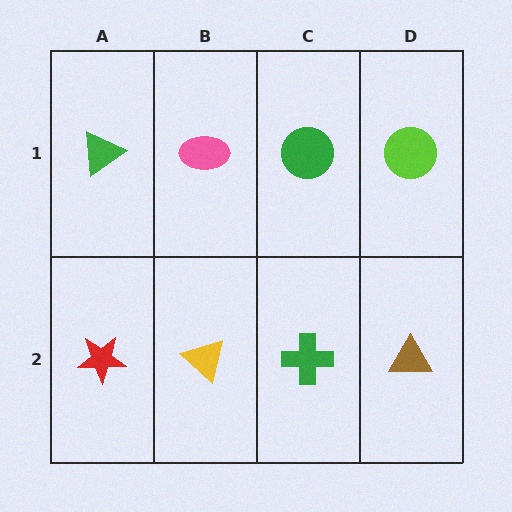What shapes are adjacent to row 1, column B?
A yellow triangle (row 2, column B), a green triangle (row 1, column A), a green circle (row 1, column C).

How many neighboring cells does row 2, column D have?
2.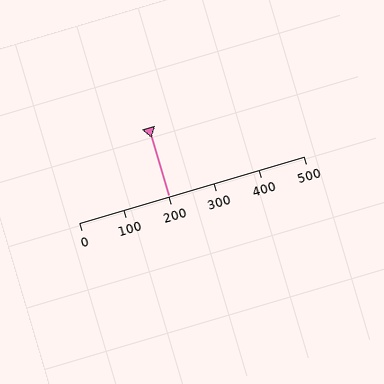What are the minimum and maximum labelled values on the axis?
The axis runs from 0 to 500.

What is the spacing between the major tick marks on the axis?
The major ticks are spaced 100 apart.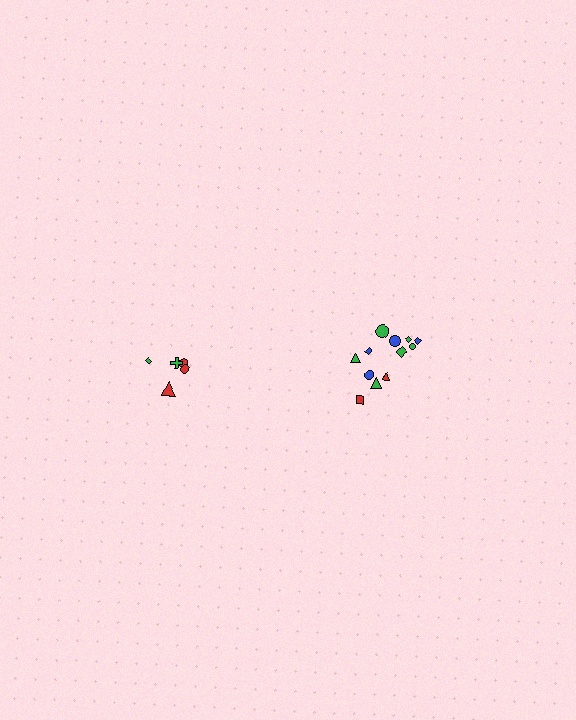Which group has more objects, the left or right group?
The right group.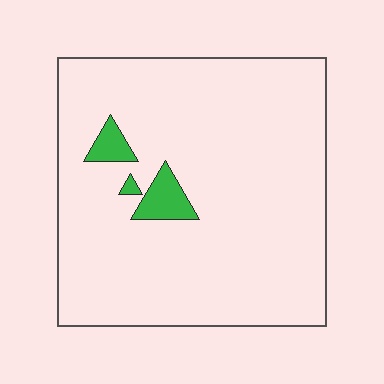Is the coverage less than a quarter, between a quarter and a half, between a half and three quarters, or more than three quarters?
Less than a quarter.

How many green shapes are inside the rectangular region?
3.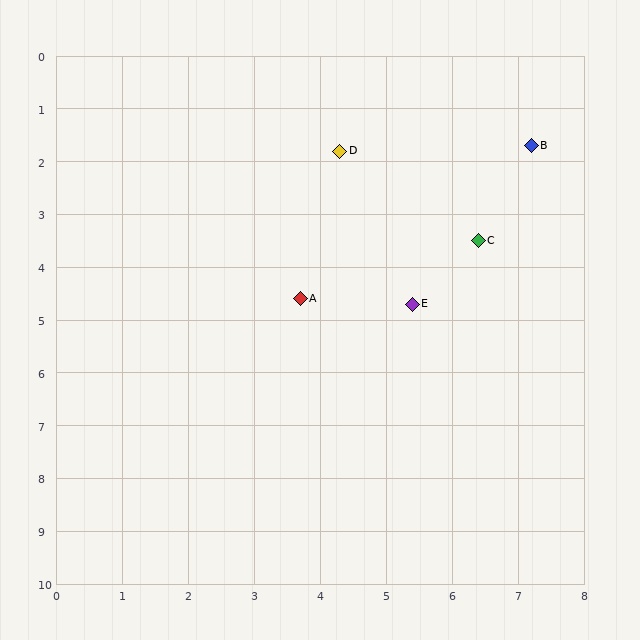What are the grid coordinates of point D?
Point D is at approximately (4.3, 1.8).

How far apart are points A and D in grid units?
Points A and D are about 2.9 grid units apart.